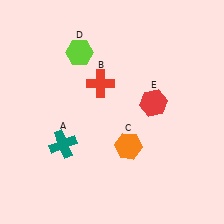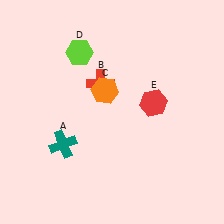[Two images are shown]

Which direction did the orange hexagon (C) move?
The orange hexagon (C) moved up.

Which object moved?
The orange hexagon (C) moved up.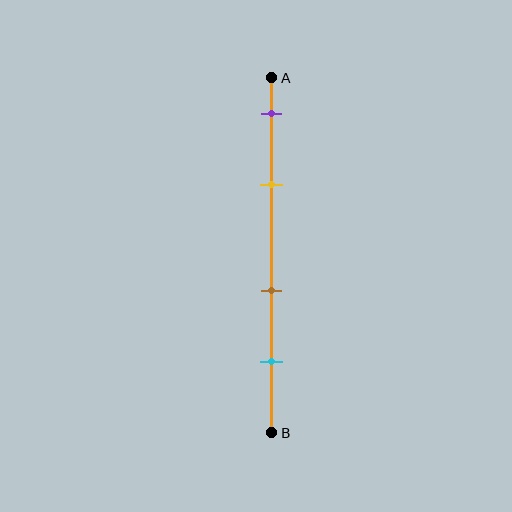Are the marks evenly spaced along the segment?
No, the marks are not evenly spaced.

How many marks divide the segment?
There are 4 marks dividing the segment.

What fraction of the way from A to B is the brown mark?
The brown mark is approximately 60% (0.6) of the way from A to B.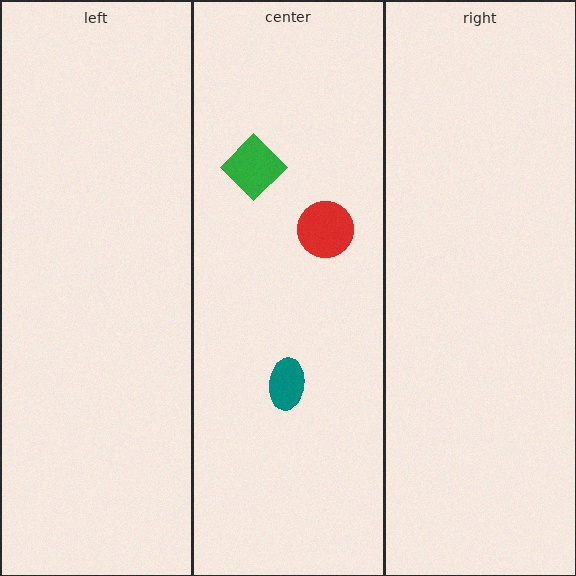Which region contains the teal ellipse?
The center region.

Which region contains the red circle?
The center region.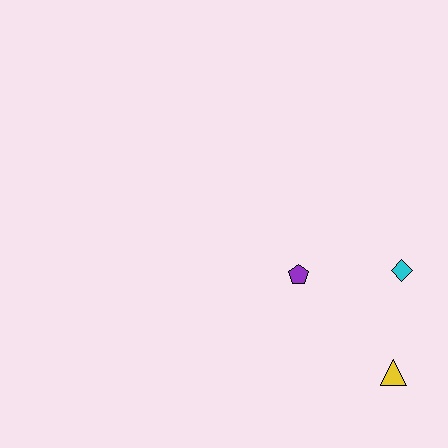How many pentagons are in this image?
There is 1 pentagon.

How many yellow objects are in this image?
There is 1 yellow object.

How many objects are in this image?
There are 3 objects.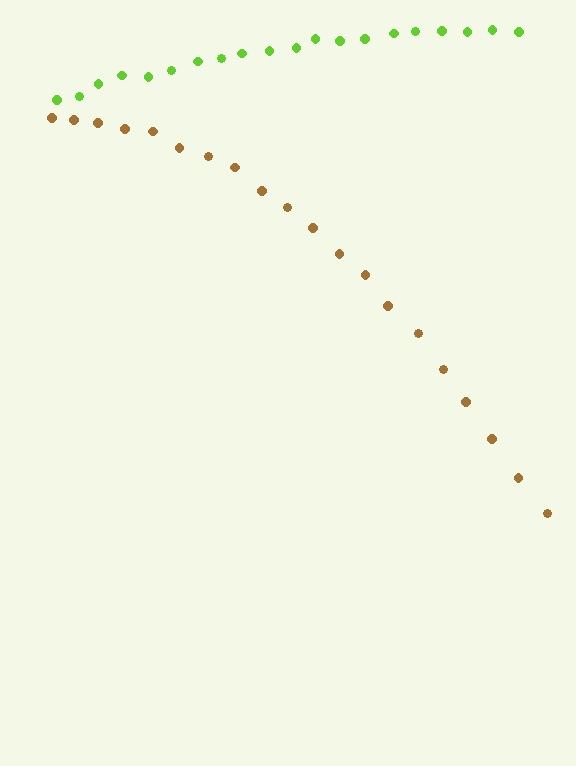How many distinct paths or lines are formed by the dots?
There are 2 distinct paths.